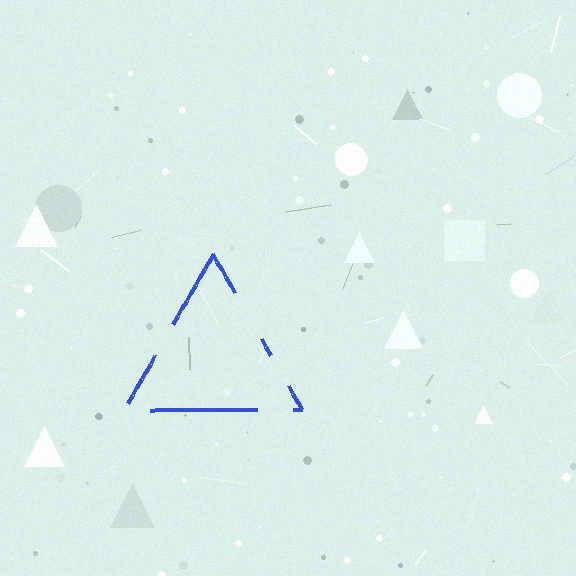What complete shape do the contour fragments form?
The contour fragments form a triangle.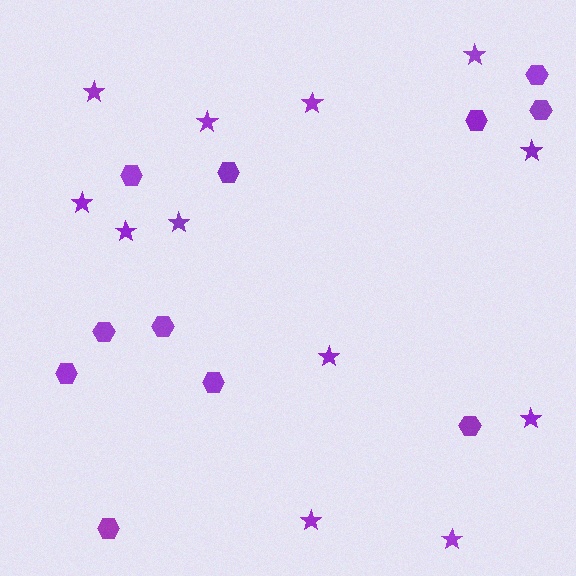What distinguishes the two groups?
There are 2 groups: one group of stars (12) and one group of hexagons (11).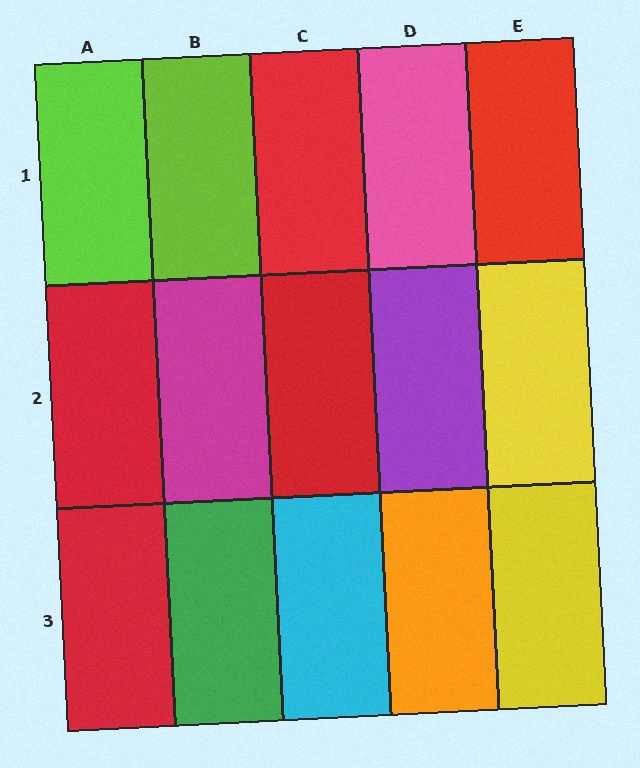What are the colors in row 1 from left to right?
Lime, lime, red, pink, red.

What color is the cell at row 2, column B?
Magenta.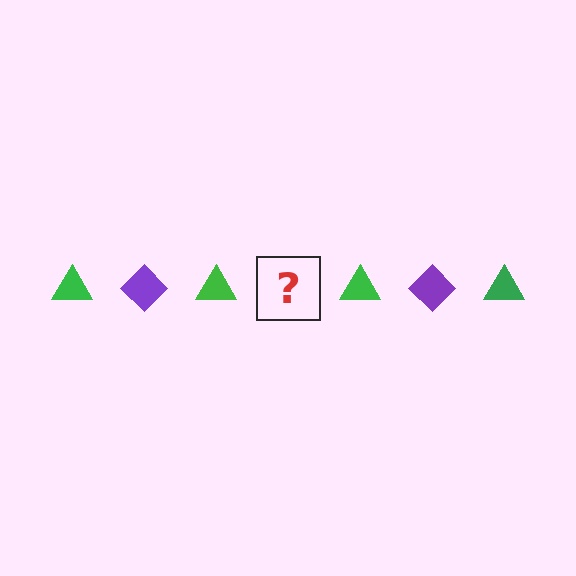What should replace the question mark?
The question mark should be replaced with a purple diamond.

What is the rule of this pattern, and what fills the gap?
The rule is that the pattern alternates between green triangle and purple diamond. The gap should be filled with a purple diamond.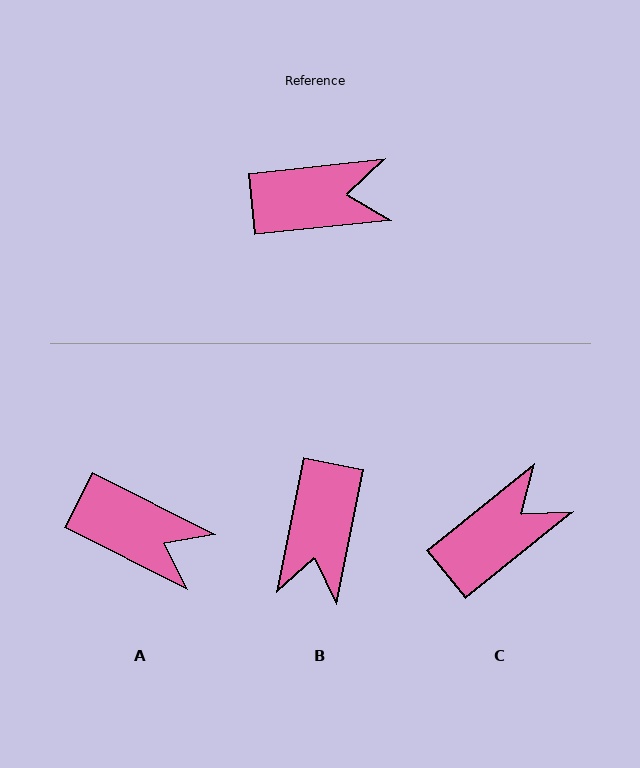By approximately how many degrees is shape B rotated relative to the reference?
Approximately 107 degrees clockwise.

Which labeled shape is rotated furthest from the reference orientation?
B, about 107 degrees away.